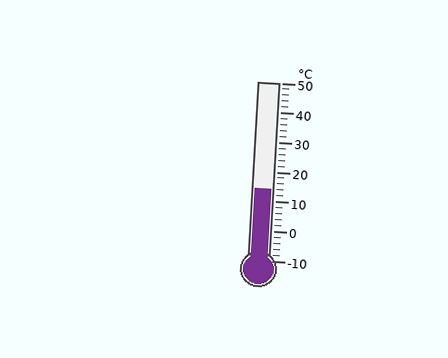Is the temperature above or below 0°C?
The temperature is above 0°C.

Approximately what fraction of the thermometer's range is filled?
The thermometer is filled to approximately 40% of its range.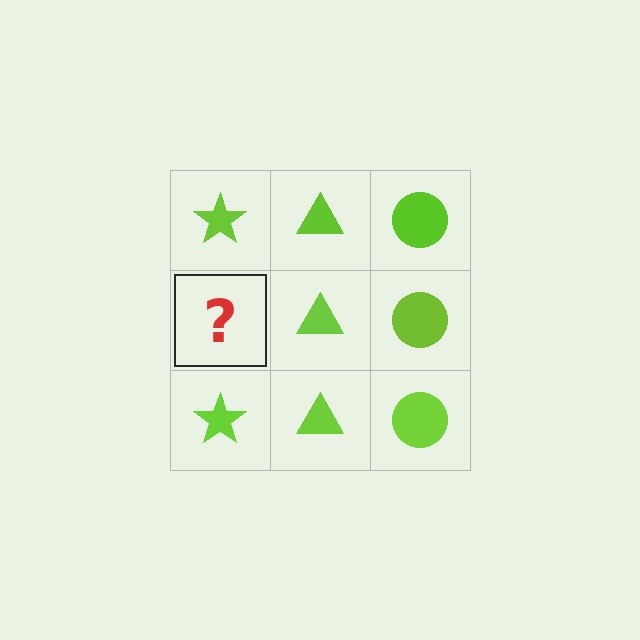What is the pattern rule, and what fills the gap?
The rule is that each column has a consistent shape. The gap should be filled with a lime star.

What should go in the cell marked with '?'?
The missing cell should contain a lime star.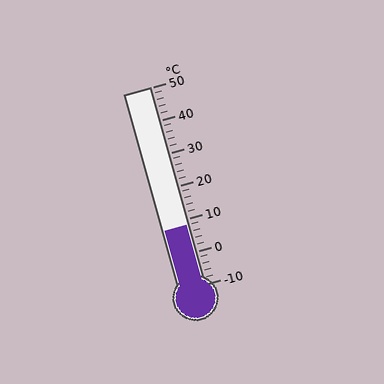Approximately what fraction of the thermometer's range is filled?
The thermometer is filled to approximately 30% of its range.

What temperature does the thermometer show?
The thermometer shows approximately 8°C.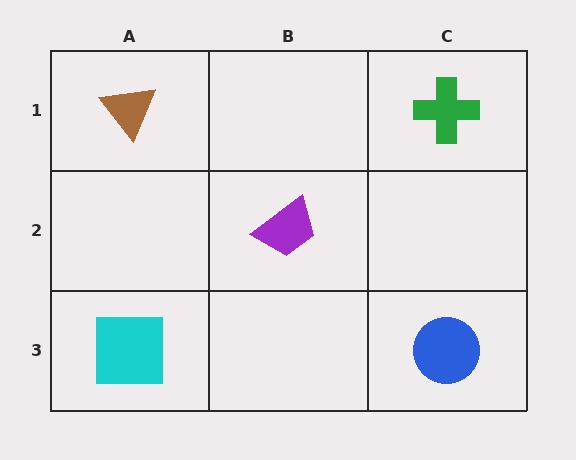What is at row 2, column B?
A purple trapezoid.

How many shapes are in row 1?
2 shapes.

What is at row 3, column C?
A blue circle.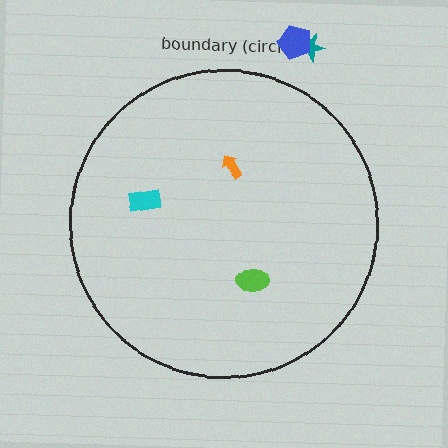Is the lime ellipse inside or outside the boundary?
Inside.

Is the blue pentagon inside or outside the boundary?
Outside.